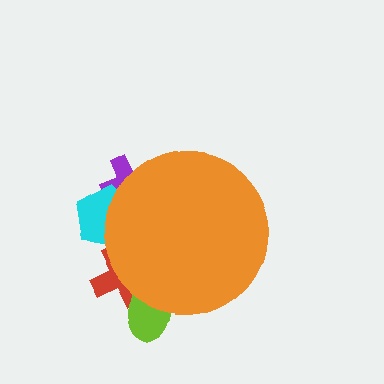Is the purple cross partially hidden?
Yes, the purple cross is partially hidden behind the orange circle.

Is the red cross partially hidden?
Yes, the red cross is partially hidden behind the orange circle.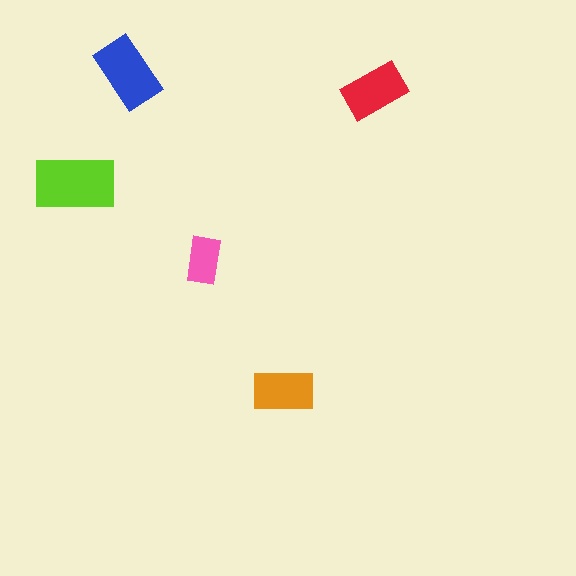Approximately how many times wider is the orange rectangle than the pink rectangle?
About 1.5 times wider.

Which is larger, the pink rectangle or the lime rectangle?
The lime one.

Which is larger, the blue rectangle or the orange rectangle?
The blue one.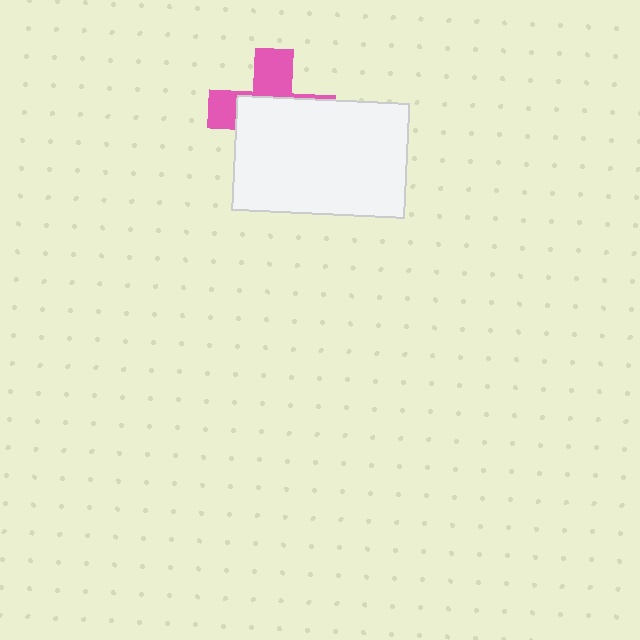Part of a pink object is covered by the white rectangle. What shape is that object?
It is a cross.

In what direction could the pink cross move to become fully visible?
The pink cross could move up. That would shift it out from behind the white rectangle entirely.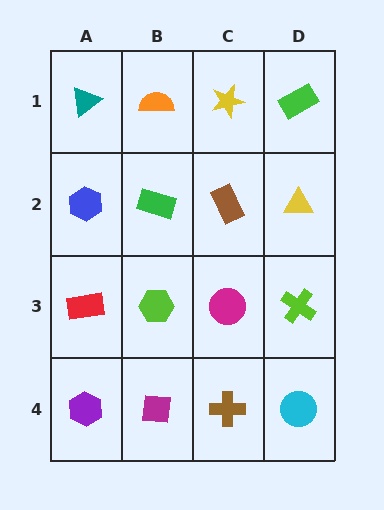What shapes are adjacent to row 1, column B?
A green rectangle (row 2, column B), a teal triangle (row 1, column A), a yellow star (row 1, column C).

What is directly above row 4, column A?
A red rectangle.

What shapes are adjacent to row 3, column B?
A green rectangle (row 2, column B), a magenta square (row 4, column B), a red rectangle (row 3, column A), a magenta circle (row 3, column C).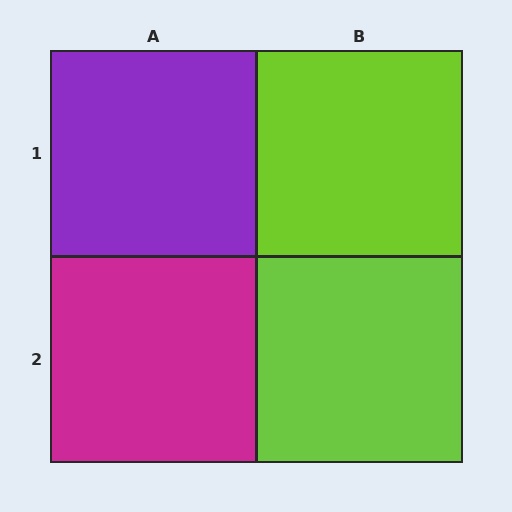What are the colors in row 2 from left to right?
Magenta, lime.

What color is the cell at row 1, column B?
Lime.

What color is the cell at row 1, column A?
Purple.